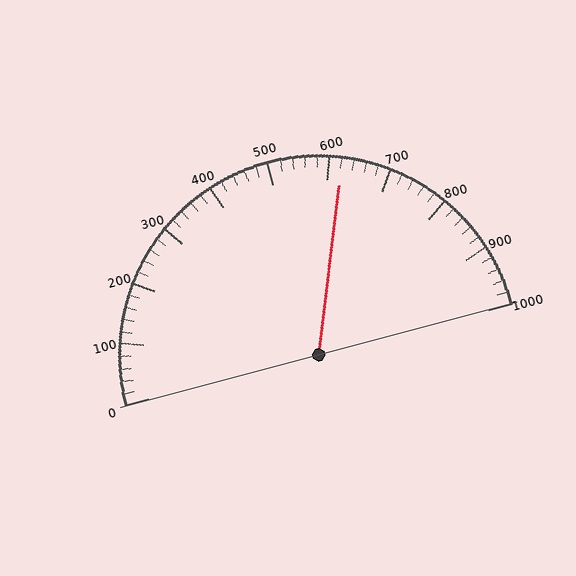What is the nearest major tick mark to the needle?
The nearest major tick mark is 600.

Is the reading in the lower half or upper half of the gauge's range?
The reading is in the upper half of the range (0 to 1000).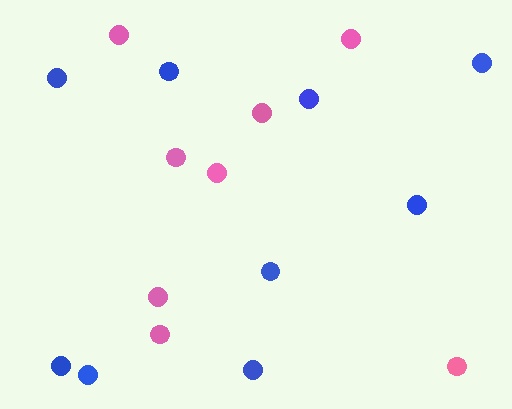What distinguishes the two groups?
There are 2 groups: one group of blue circles (9) and one group of pink circles (8).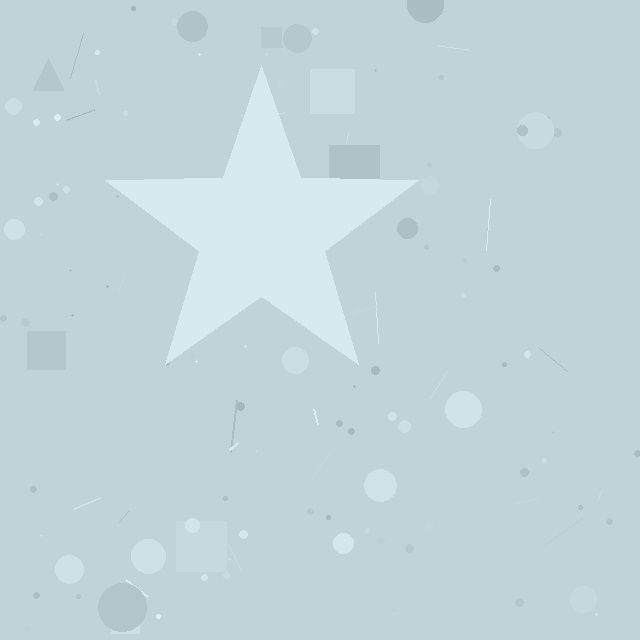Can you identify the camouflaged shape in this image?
The camouflaged shape is a star.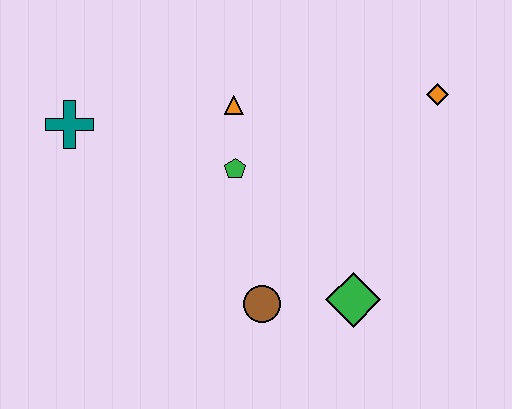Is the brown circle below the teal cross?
Yes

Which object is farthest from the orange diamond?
The teal cross is farthest from the orange diamond.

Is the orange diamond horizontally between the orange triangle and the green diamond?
No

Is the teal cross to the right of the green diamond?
No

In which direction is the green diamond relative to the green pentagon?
The green diamond is below the green pentagon.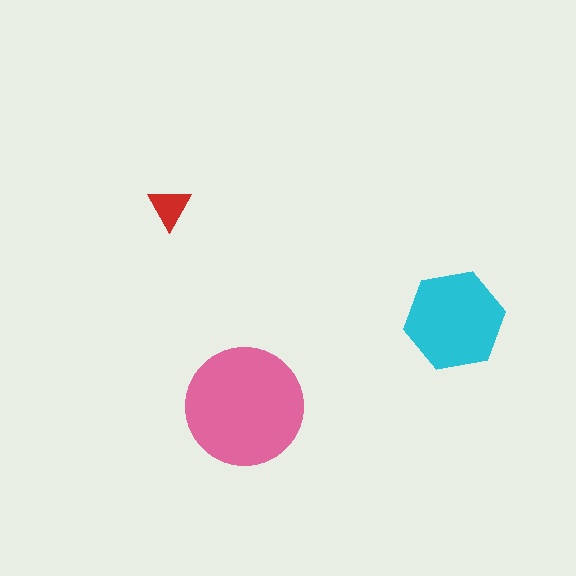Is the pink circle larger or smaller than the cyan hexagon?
Larger.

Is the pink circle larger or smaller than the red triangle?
Larger.